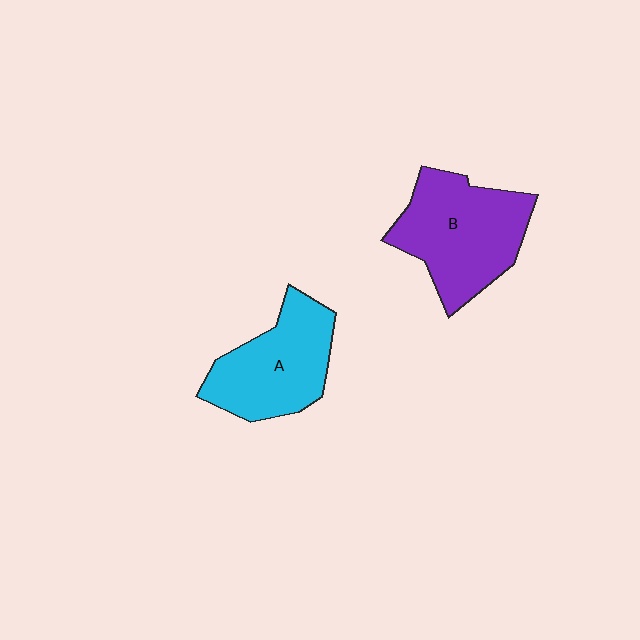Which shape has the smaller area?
Shape A (cyan).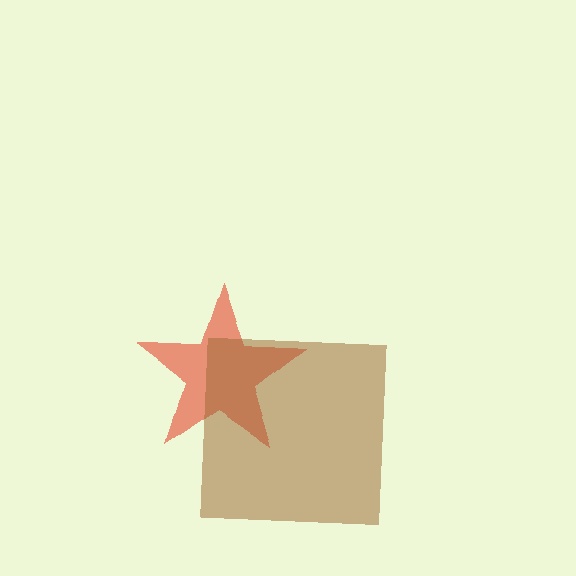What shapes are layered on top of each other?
The layered shapes are: a red star, a brown square.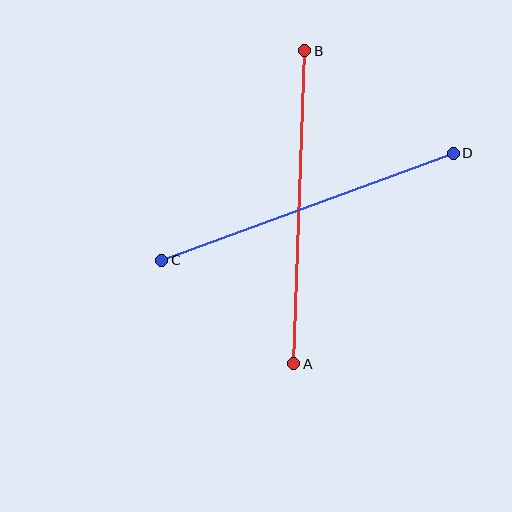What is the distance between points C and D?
The distance is approximately 310 pixels.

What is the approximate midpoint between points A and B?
The midpoint is at approximately (299, 207) pixels.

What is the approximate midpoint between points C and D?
The midpoint is at approximately (307, 207) pixels.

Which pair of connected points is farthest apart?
Points A and B are farthest apart.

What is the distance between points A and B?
The distance is approximately 313 pixels.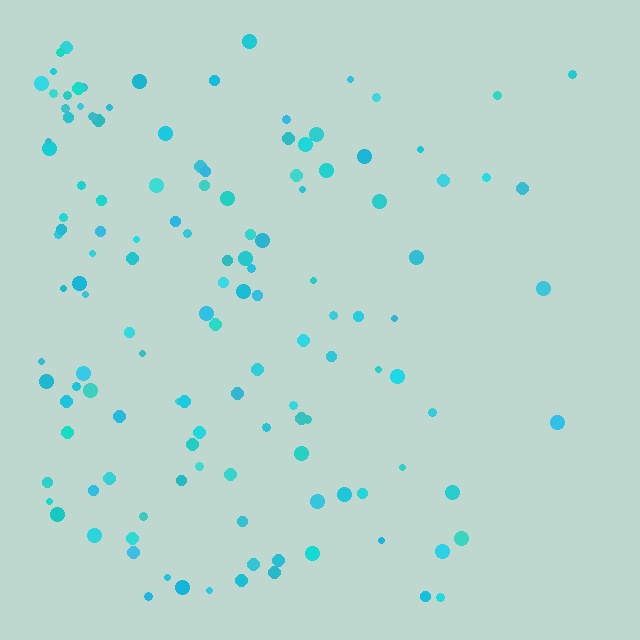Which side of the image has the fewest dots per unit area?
The right.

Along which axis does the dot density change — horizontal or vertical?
Horizontal.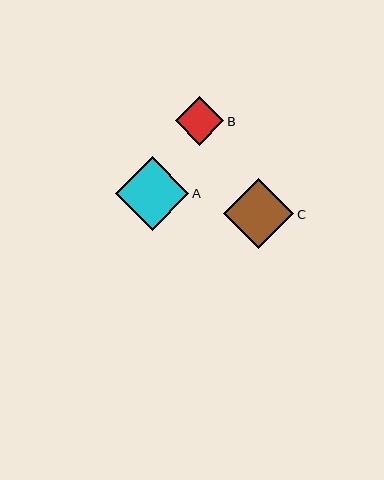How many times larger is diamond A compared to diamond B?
Diamond A is approximately 1.5 times the size of diamond B.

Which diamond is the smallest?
Diamond B is the smallest with a size of approximately 49 pixels.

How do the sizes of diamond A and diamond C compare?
Diamond A and diamond C are approximately the same size.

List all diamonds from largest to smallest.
From largest to smallest: A, C, B.